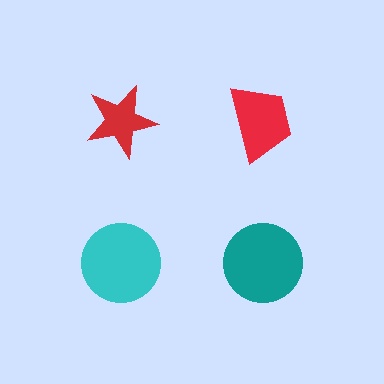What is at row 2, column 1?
A cyan circle.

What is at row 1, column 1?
A red star.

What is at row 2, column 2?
A teal circle.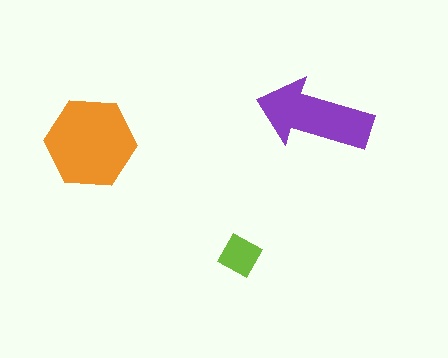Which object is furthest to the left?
The orange hexagon is leftmost.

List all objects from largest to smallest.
The orange hexagon, the purple arrow, the lime diamond.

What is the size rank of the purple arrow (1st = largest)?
2nd.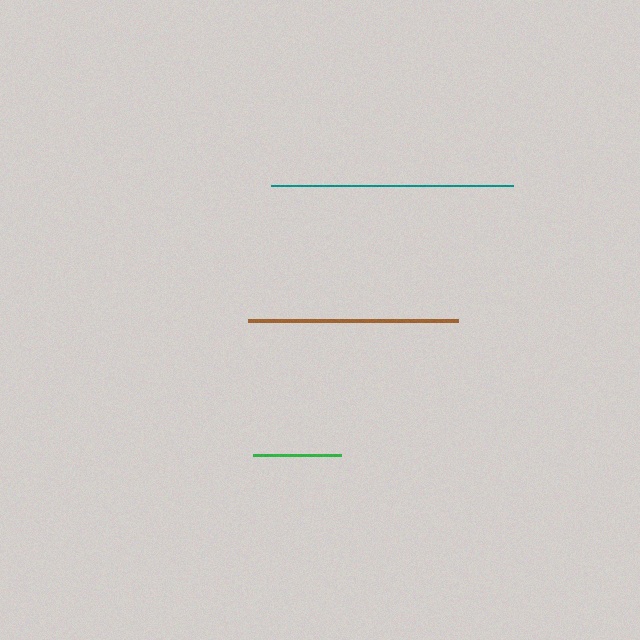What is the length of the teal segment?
The teal segment is approximately 243 pixels long.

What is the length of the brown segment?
The brown segment is approximately 210 pixels long.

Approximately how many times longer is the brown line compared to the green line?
The brown line is approximately 2.4 times the length of the green line.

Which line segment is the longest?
The teal line is the longest at approximately 243 pixels.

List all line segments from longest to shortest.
From longest to shortest: teal, brown, green.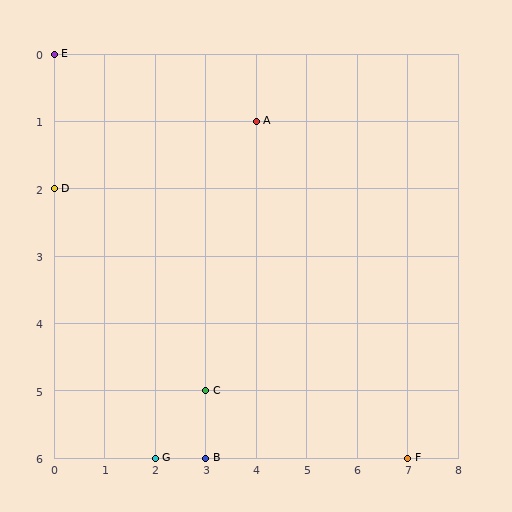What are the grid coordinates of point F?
Point F is at grid coordinates (7, 6).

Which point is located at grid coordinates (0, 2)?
Point D is at (0, 2).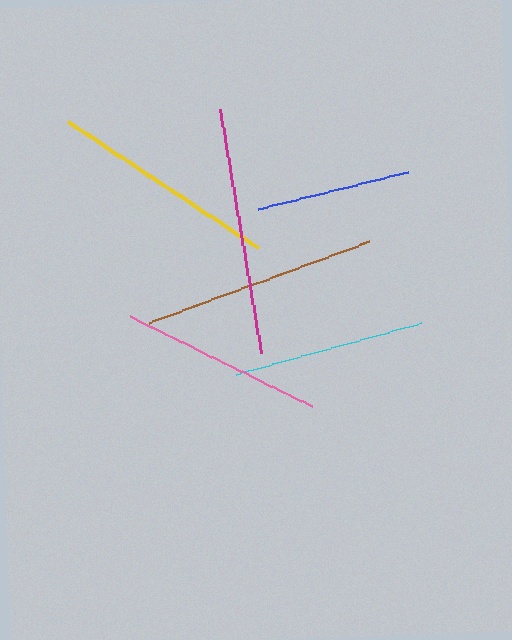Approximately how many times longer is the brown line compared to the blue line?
The brown line is approximately 1.5 times the length of the blue line.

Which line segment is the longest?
The magenta line is the longest at approximately 247 pixels.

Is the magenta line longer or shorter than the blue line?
The magenta line is longer than the blue line.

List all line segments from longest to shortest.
From longest to shortest: magenta, brown, yellow, pink, cyan, blue.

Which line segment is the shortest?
The blue line is the shortest at approximately 154 pixels.